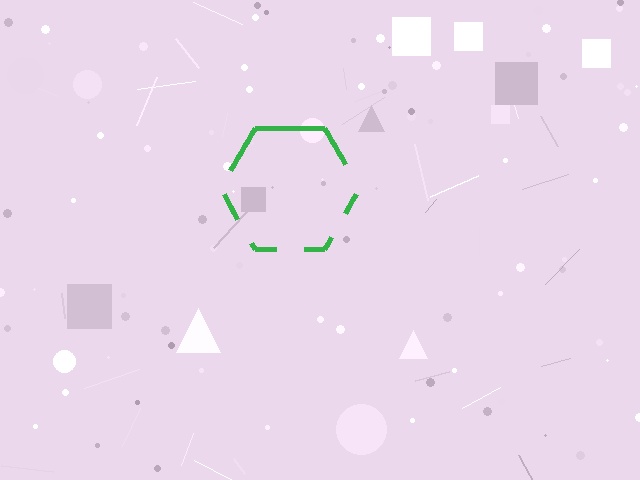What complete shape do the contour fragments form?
The contour fragments form a hexagon.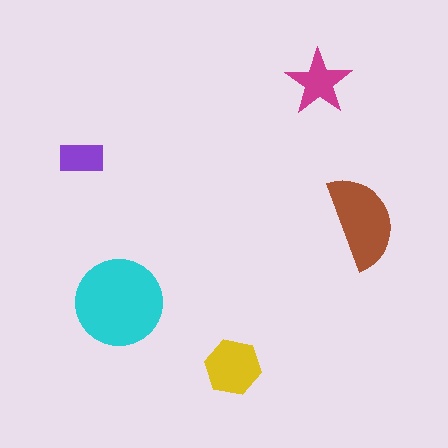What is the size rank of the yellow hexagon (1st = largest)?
3rd.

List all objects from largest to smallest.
The cyan circle, the brown semicircle, the yellow hexagon, the magenta star, the purple rectangle.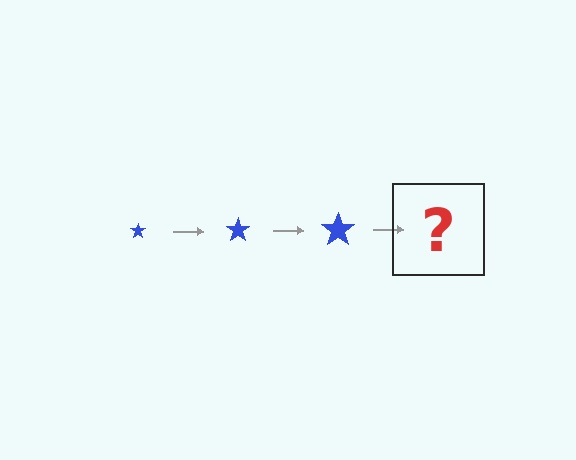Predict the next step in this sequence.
The next step is a blue star, larger than the previous one.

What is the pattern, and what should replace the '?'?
The pattern is that the star gets progressively larger each step. The '?' should be a blue star, larger than the previous one.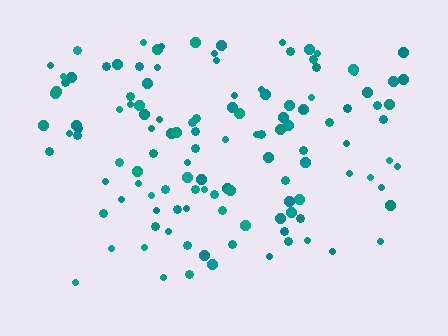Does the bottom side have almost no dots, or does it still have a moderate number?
Still a moderate number, just noticeably fewer than the top.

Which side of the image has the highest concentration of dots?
The top.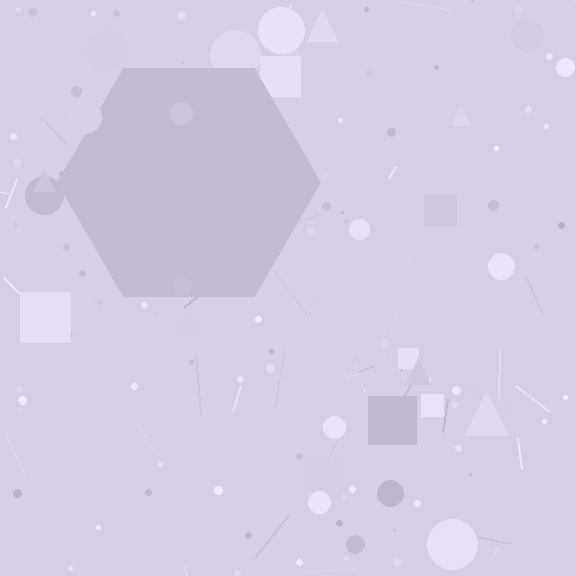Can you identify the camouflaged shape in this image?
The camouflaged shape is a hexagon.